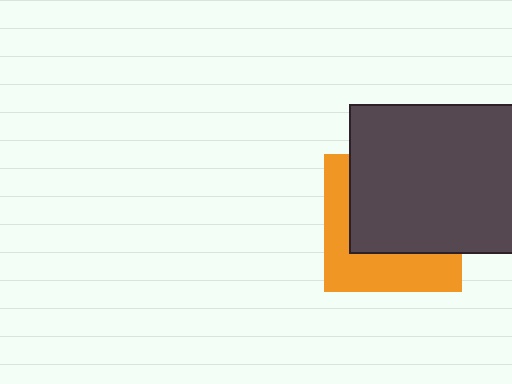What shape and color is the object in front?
The object in front is a dark gray rectangle.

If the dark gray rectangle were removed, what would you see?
You would see the complete orange square.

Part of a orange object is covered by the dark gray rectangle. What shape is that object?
It is a square.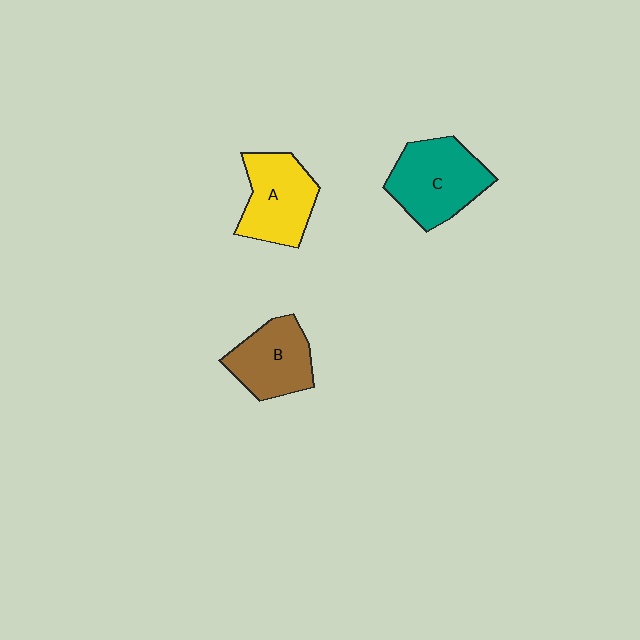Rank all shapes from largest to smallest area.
From largest to smallest: C (teal), A (yellow), B (brown).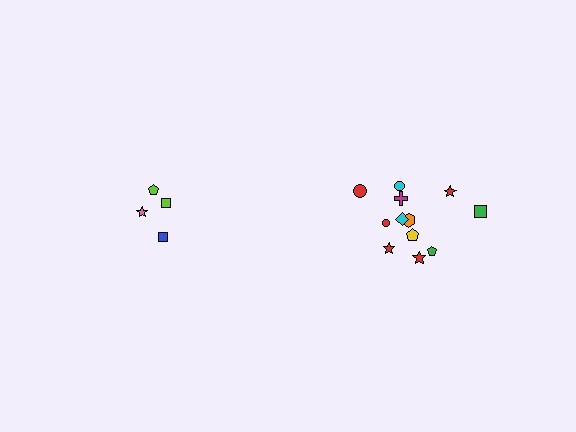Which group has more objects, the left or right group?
The right group.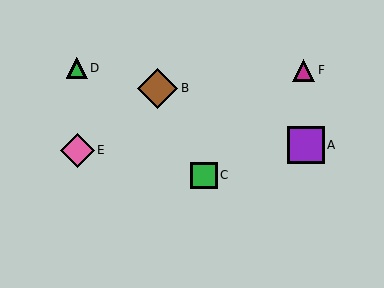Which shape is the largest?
The brown diamond (labeled B) is the largest.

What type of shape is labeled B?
Shape B is a brown diamond.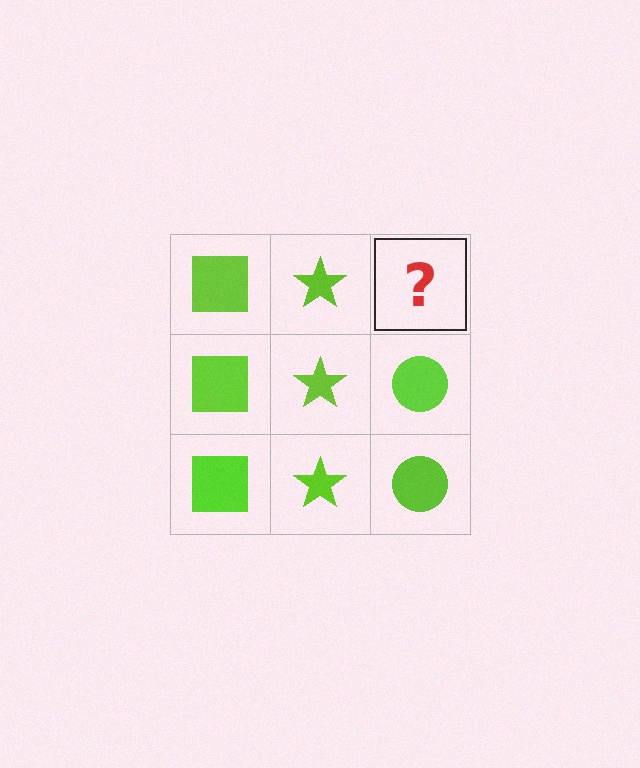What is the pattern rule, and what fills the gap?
The rule is that each column has a consistent shape. The gap should be filled with a lime circle.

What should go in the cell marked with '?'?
The missing cell should contain a lime circle.